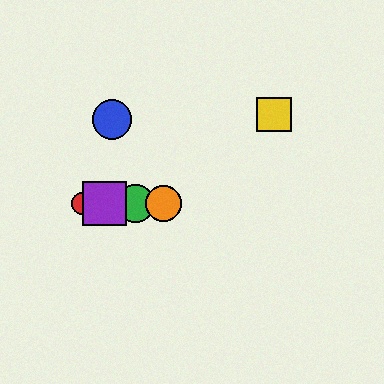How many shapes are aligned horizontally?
4 shapes (the red circle, the green circle, the purple square, the orange circle) are aligned horizontally.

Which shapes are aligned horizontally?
The red circle, the green circle, the purple square, the orange circle are aligned horizontally.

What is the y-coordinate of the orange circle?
The orange circle is at y≈203.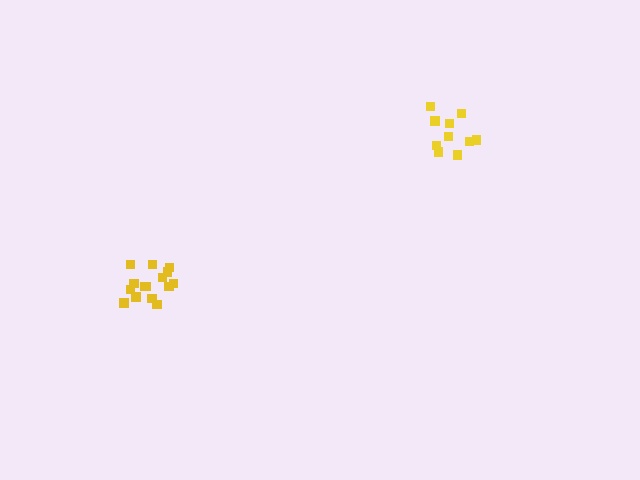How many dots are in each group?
Group 1: 11 dots, Group 2: 15 dots (26 total).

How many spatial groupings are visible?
There are 2 spatial groupings.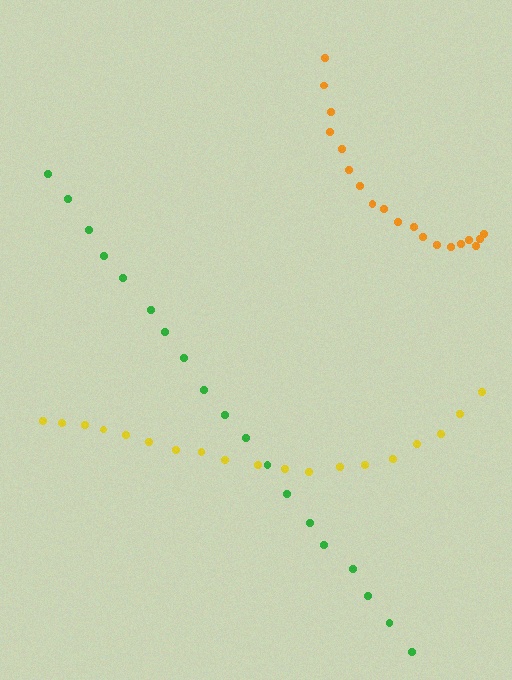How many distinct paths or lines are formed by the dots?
There are 3 distinct paths.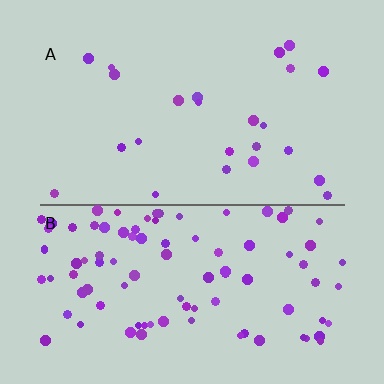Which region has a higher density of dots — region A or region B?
B (the bottom).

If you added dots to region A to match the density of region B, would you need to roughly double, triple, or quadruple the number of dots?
Approximately quadruple.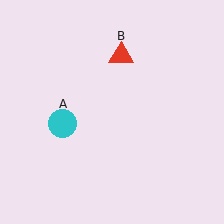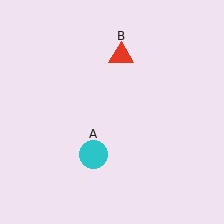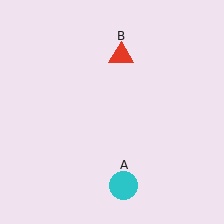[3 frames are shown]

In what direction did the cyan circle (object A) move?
The cyan circle (object A) moved down and to the right.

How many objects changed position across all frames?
1 object changed position: cyan circle (object A).